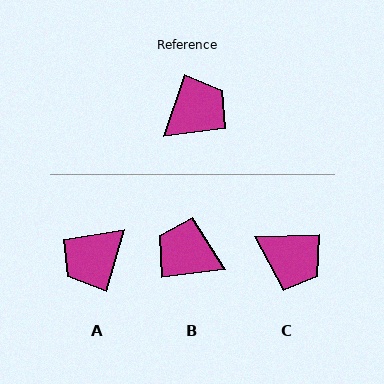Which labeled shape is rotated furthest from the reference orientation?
A, about 178 degrees away.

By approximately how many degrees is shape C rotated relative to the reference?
Approximately 70 degrees clockwise.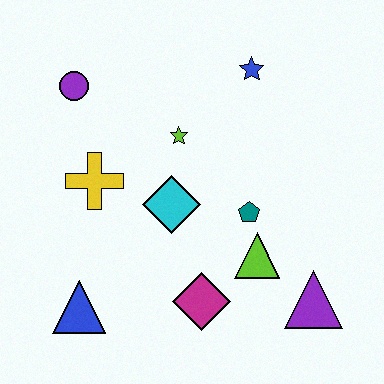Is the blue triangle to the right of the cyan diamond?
No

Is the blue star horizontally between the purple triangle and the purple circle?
Yes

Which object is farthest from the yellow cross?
The purple triangle is farthest from the yellow cross.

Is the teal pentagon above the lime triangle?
Yes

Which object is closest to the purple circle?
The yellow cross is closest to the purple circle.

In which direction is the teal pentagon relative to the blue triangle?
The teal pentagon is to the right of the blue triangle.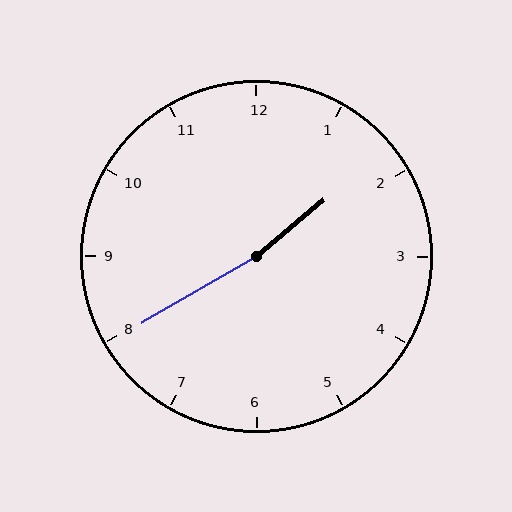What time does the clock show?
1:40.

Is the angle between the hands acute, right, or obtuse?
It is obtuse.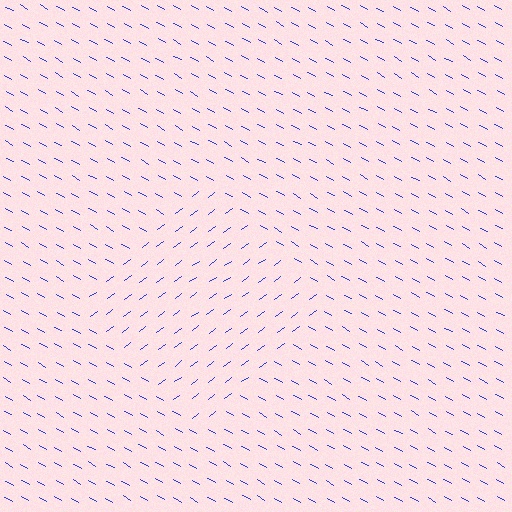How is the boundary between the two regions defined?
The boundary is defined purely by a change in line orientation (approximately 65 degrees difference). All lines are the same color and thickness.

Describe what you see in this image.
The image is filled with small blue line segments. A diamond region in the image has lines oriented differently from the surrounding lines, creating a visible texture boundary.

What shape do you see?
I see a diamond.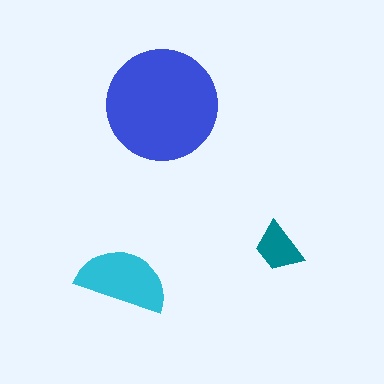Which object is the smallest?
The teal trapezoid.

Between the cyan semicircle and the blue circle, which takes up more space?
The blue circle.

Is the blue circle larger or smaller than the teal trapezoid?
Larger.